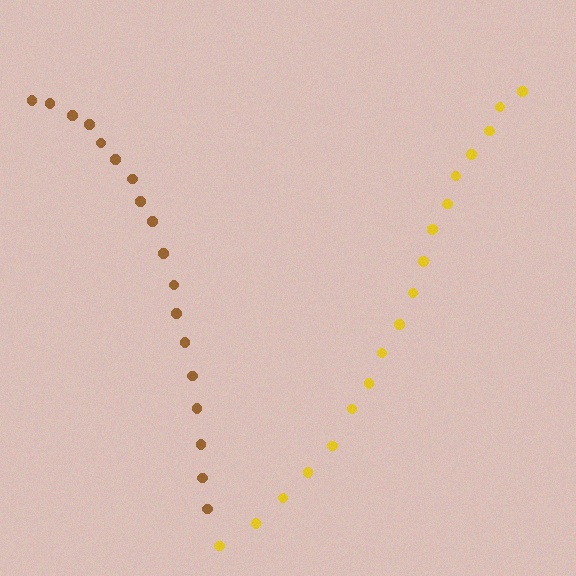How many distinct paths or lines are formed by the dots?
There are 2 distinct paths.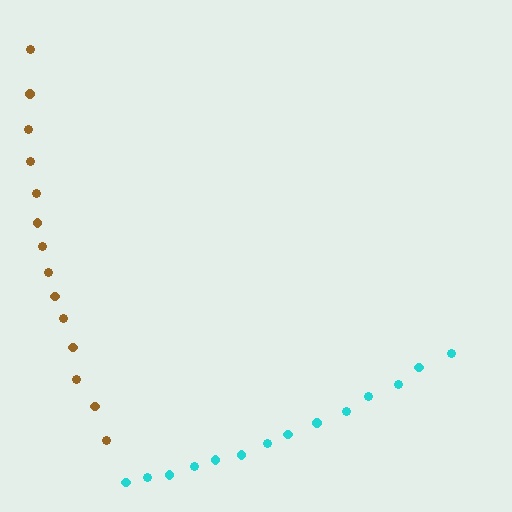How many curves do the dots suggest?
There are 2 distinct paths.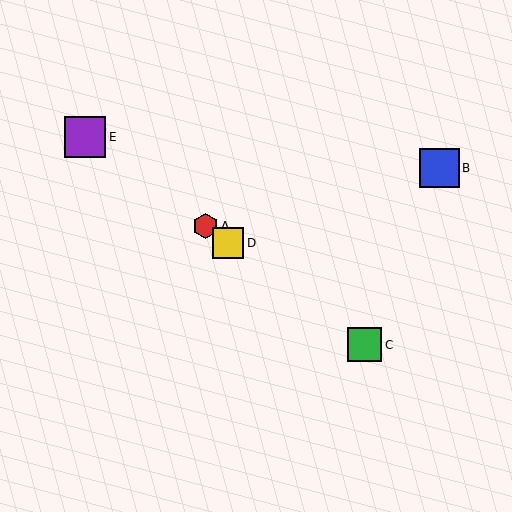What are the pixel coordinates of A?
Object A is at (205, 226).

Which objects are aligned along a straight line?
Objects A, C, D, E are aligned along a straight line.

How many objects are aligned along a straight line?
4 objects (A, C, D, E) are aligned along a straight line.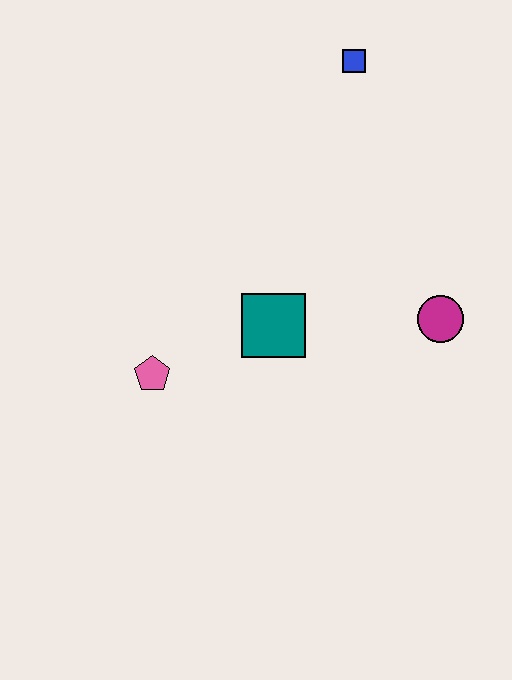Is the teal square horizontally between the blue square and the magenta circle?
No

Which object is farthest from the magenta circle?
The pink pentagon is farthest from the magenta circle.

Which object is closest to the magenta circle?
The teal square is closest to the magenta circle.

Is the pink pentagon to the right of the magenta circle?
No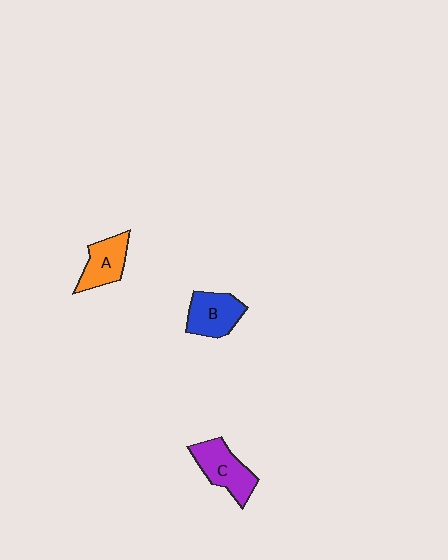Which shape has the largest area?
Shape C (purple).